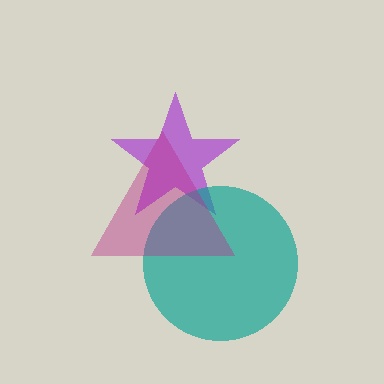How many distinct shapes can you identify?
There are 3 distinct shapes: a purple star, a teal circle, a magenta triangle.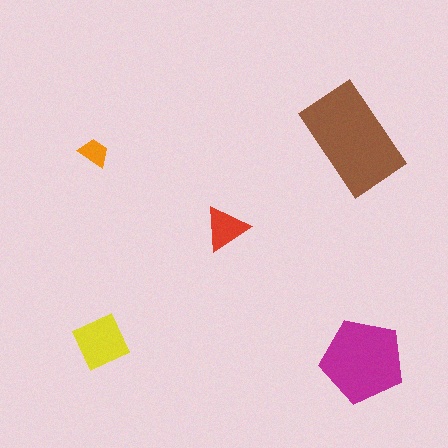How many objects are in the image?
There are 5 objects in the image.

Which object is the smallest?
The orange trapezoid.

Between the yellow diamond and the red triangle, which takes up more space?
The yellow diamond.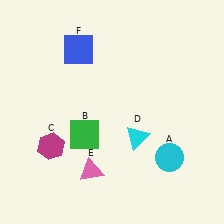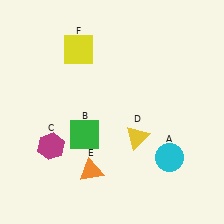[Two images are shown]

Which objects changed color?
D changed from cyan to yellow. E changed from pink to orange. F changed from blue to yellow.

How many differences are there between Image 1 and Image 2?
There are 3 differences between the two images.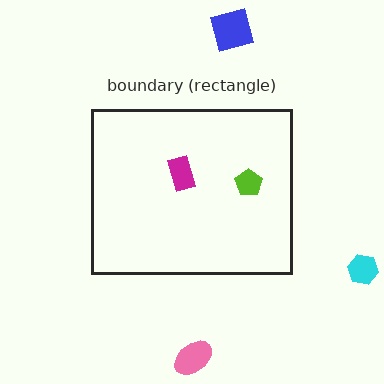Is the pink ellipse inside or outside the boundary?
Outside.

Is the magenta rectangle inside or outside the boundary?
Inside.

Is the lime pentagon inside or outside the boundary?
Inside.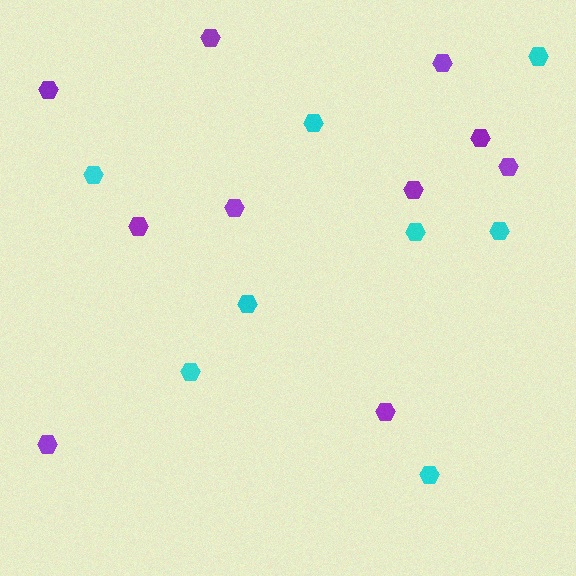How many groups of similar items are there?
There are 2 groups: one group of cyan hexagons (8) and one group of purple hexagons (10).